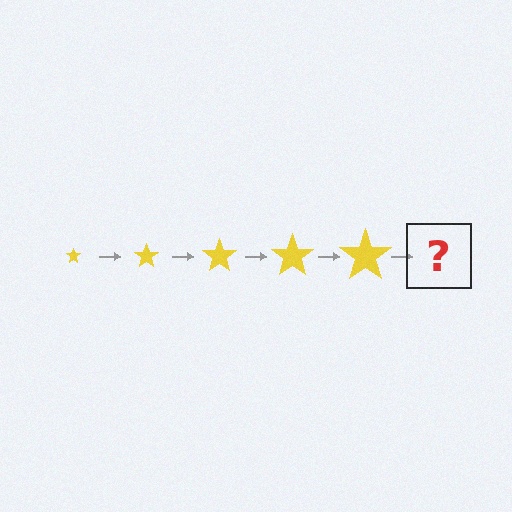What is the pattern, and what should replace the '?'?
The pattern is that the star gets progressively larger each step. The '?' should be a yellow star, larger than the previous one.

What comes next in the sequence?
The next element should be a yellow star, larger than the previous one.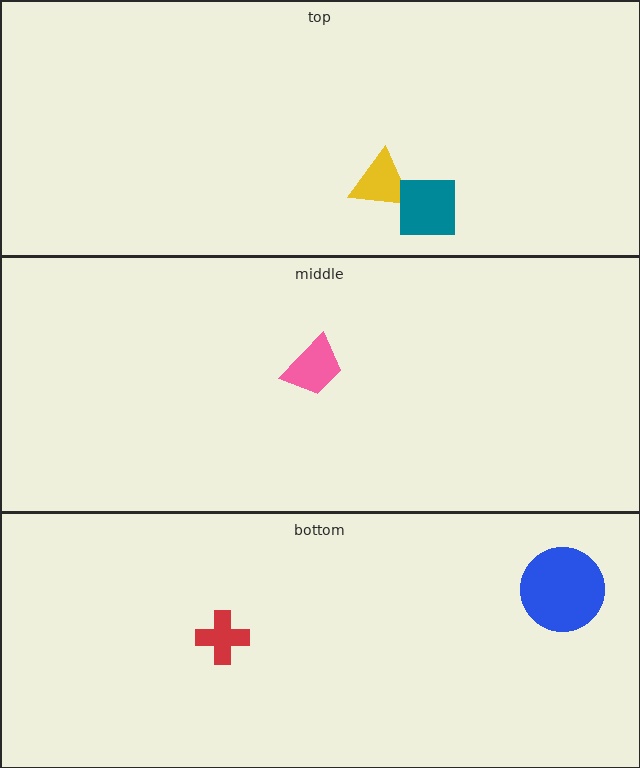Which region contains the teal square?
The top region.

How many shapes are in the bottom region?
2.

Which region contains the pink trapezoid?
The middle region.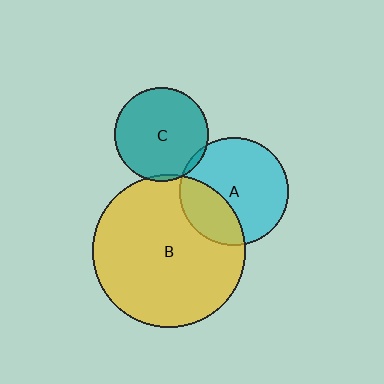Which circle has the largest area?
Circle B (yellow).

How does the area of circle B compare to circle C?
Approximately 2.6 times.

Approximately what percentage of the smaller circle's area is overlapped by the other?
Approximately 30%.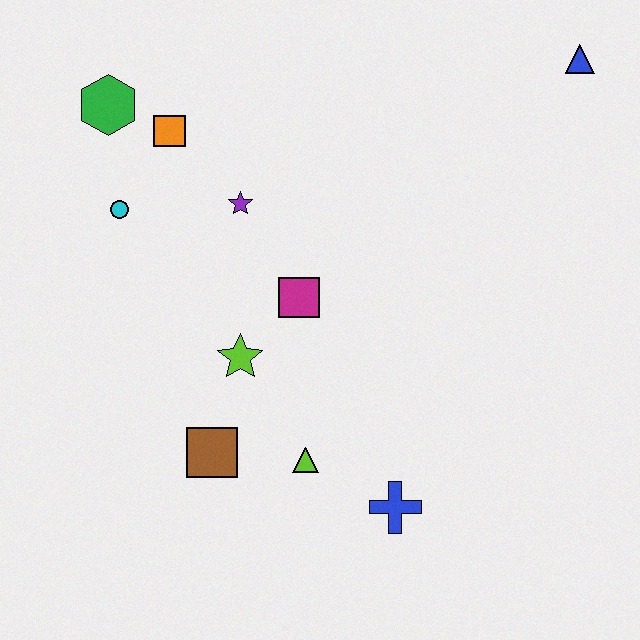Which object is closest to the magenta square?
The lime star is closest to the magenta square.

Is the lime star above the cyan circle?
No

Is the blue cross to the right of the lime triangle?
Yes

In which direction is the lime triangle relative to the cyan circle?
The lime triangle is below the cyan circle.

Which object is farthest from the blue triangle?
The brown square is farthest from the blue triangle.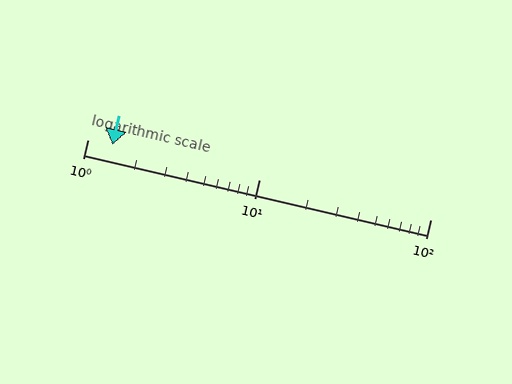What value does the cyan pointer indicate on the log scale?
The pointer indicates approximately 1.4.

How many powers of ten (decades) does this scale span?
The scale spans 2 decades, from 1 to 100.